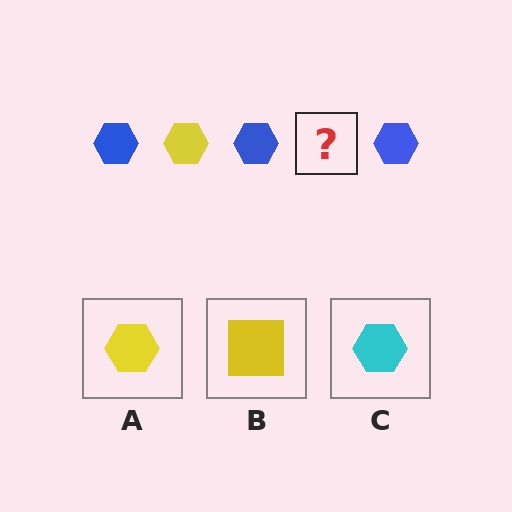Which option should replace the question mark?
Option A.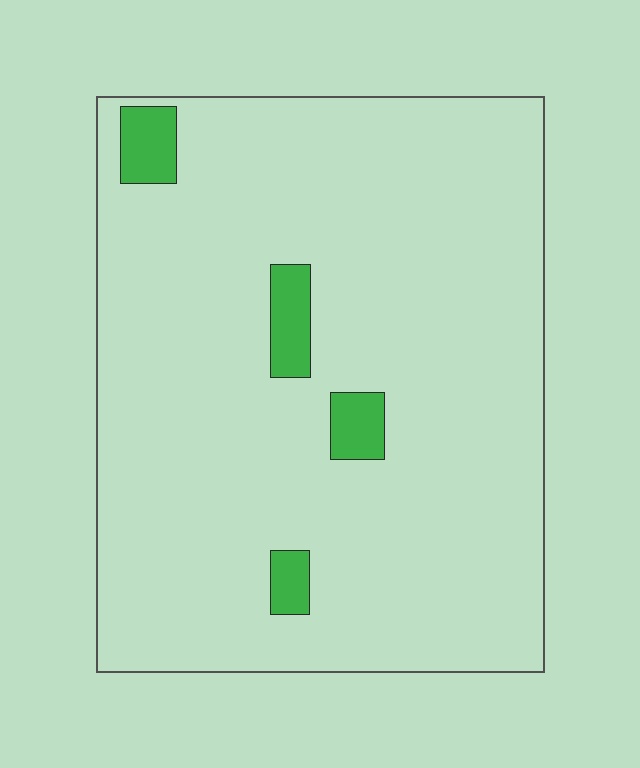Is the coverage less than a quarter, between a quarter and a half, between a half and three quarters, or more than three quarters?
Less than a quarter.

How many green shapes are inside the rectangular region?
4.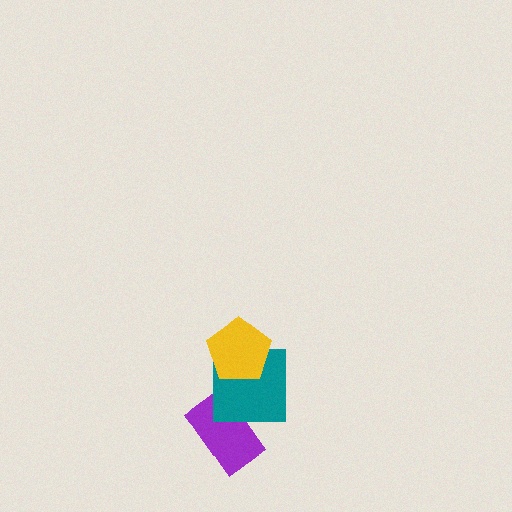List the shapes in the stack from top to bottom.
From top to bottom: the yellow pentagon, the teal square, the purple rectangle.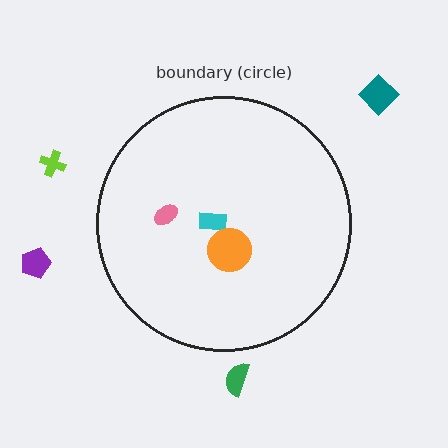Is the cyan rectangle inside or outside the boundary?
Inside.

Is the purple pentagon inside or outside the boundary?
Outside.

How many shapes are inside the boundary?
3 inside, 4 outside.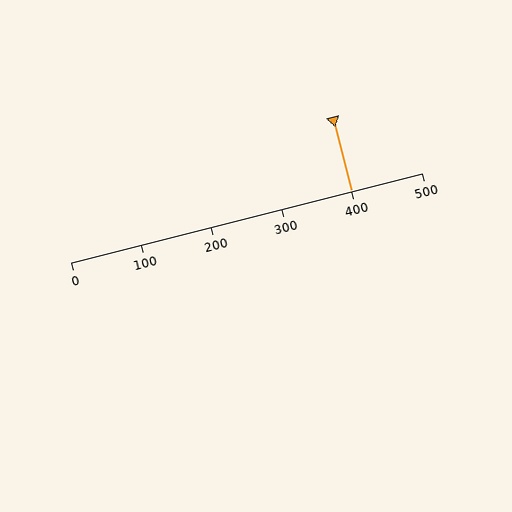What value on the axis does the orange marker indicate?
The marker indicates approximately 400.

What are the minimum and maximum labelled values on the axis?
The axis runs from 0 to 500.